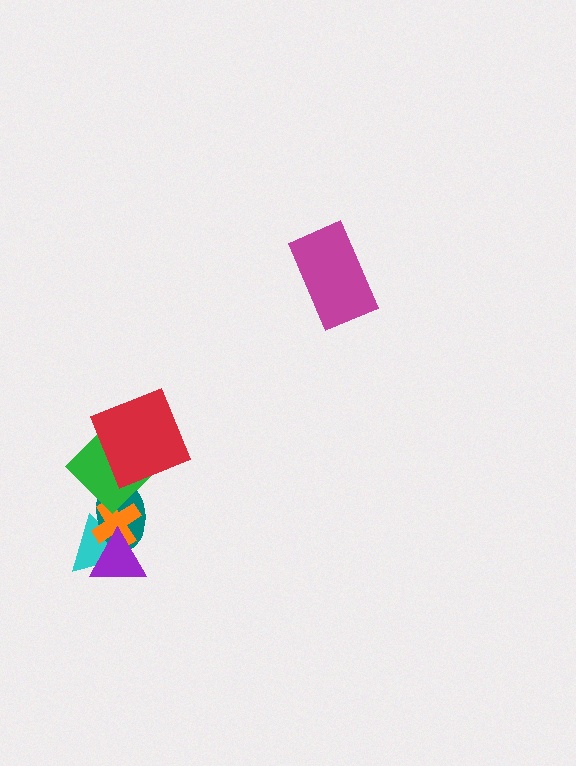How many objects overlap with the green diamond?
3 objects overlap with the green diamond.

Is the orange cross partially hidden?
Yes, it is partially covered by another shape.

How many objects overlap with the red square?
1 object overlaps with the red square.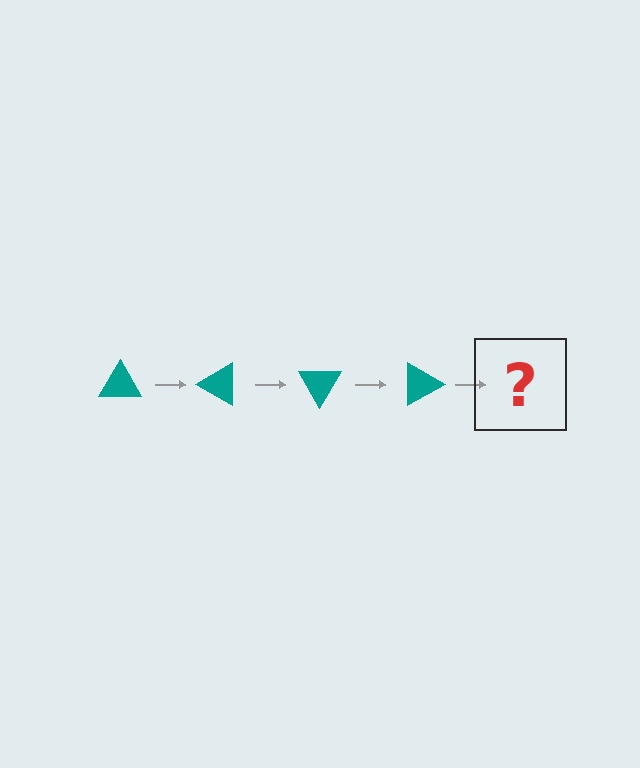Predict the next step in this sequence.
The next step is a teal triangle rotated 120 degrees.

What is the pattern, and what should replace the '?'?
The pattern is that the triangle rotates 30 degrees each step. The '?' should be a teal triangle rotated 120 degrees.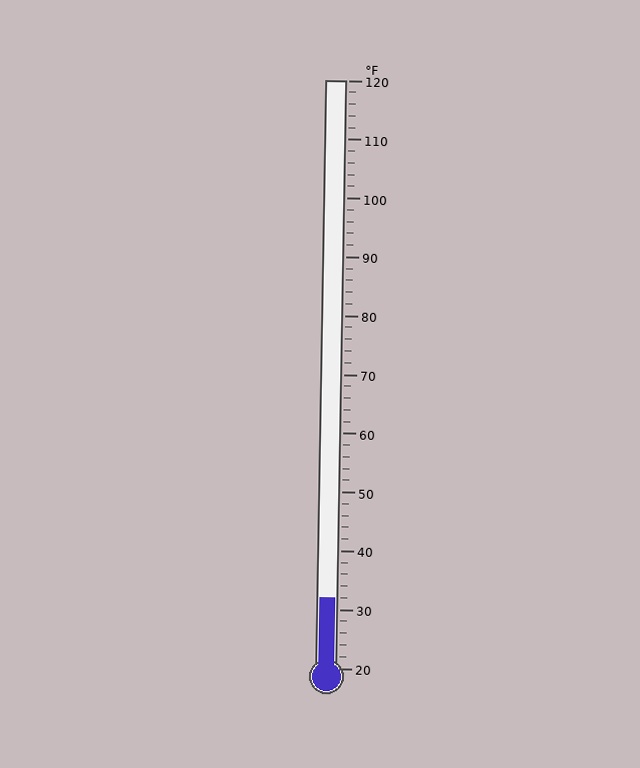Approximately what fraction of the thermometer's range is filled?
The thermometer is filled to approximately 10% of its range.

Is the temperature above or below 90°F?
The temperature is below 90°F.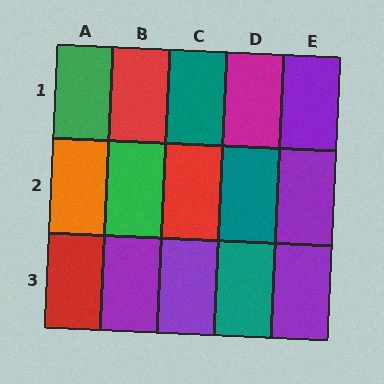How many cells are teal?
3 cells are teal.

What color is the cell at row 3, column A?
Red.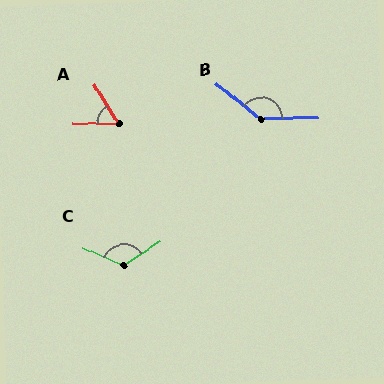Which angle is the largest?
B, at approximately 141 degrees.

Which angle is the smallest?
A, at approximately 57 degrees.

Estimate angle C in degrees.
Approximately 124 degrees.